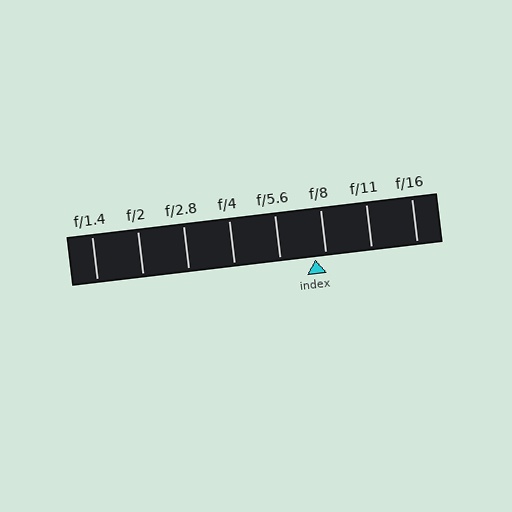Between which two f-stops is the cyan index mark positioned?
The index mark is between f/5.6 and f/8.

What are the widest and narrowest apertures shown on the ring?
The widest aperture shown is f/1.4 and the narrowest is f/16.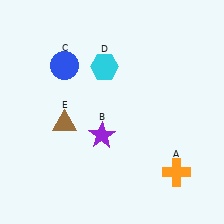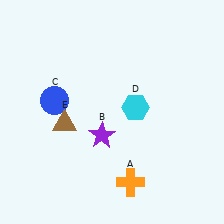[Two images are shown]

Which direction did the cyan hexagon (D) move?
The cyan hexagon (D) moved down.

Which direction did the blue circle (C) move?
The blue circle (C) moved down.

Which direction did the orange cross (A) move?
The orange cross (A) moved left.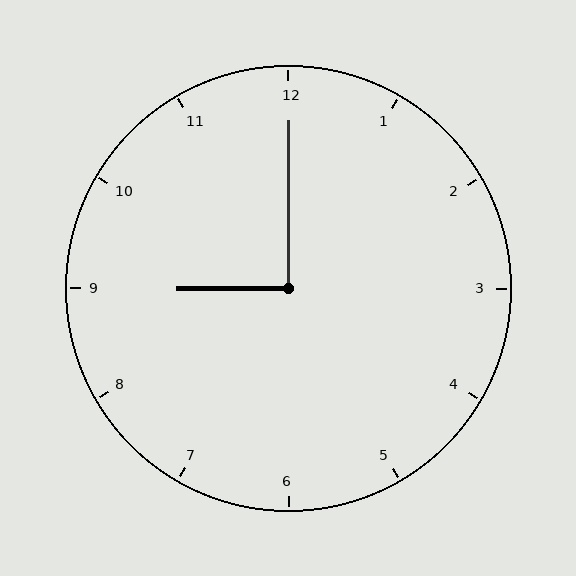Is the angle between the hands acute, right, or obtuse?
It is right.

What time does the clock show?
9:00.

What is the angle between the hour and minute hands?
Approximately 90 degrees.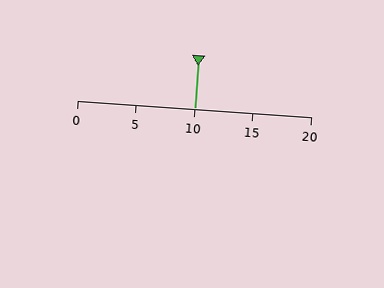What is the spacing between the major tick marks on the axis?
The major ticks are spaced 5 apart.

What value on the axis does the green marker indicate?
The marker indicates approximately 10.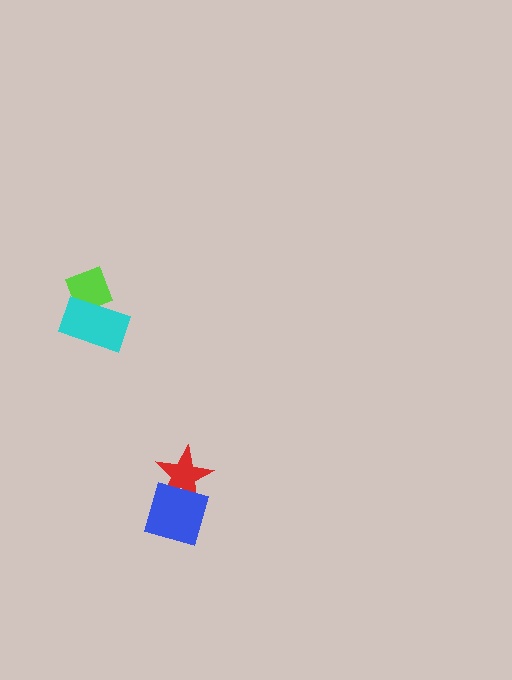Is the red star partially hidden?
Yes, it is partially covered by another shape.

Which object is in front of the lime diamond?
The cyan rectangle is in front of the lime diamond.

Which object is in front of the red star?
The blue diamond is in front of the red star.